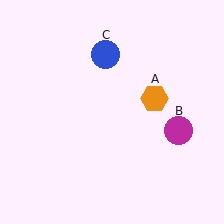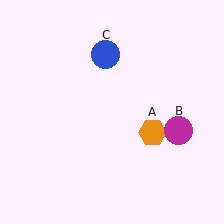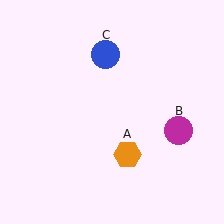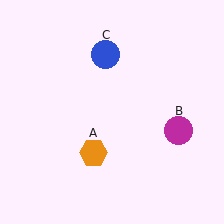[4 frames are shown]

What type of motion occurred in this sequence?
The orange hexagon (object A) rotated clockwise around the center of the scene.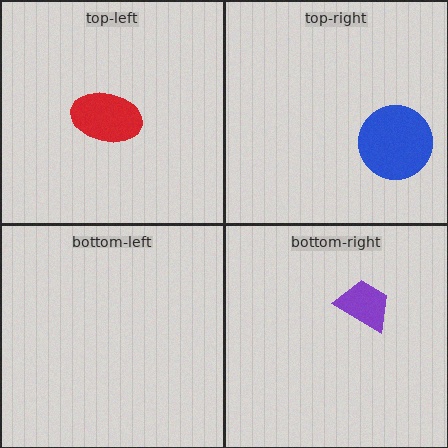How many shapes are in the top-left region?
1.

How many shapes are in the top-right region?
1.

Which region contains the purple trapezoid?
The bottom-right region.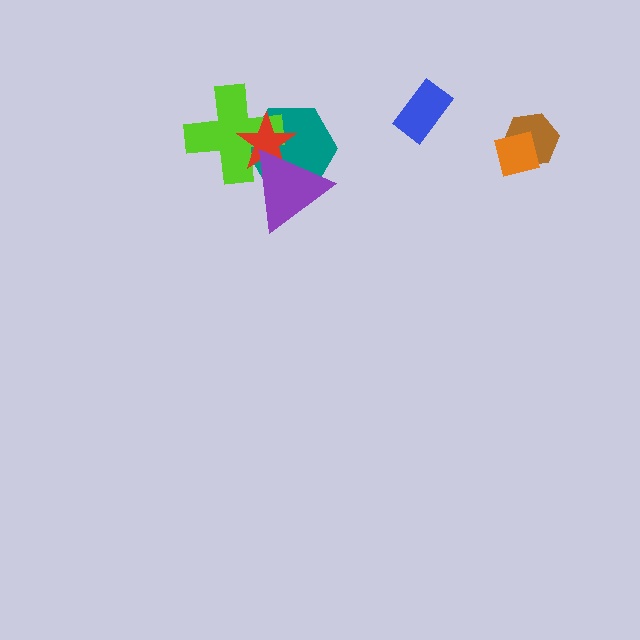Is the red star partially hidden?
Yes, it is partially covered by another shape.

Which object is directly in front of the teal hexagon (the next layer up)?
The lime cross is directly in front of the teal hexagon.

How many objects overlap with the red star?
3 objects overlap with the red star.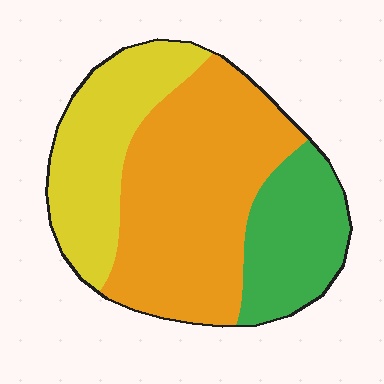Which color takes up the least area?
Green, at roughly 20%.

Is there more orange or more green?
Orange.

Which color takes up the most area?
Orange, at roughly 50%.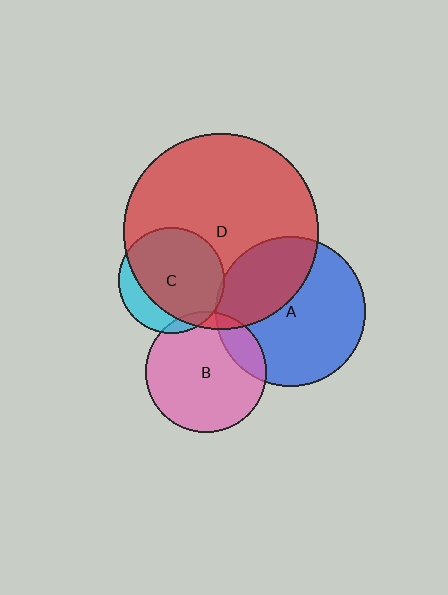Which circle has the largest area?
Circle D (red).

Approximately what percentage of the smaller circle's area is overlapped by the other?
Approximately 5%.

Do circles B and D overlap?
Yes.